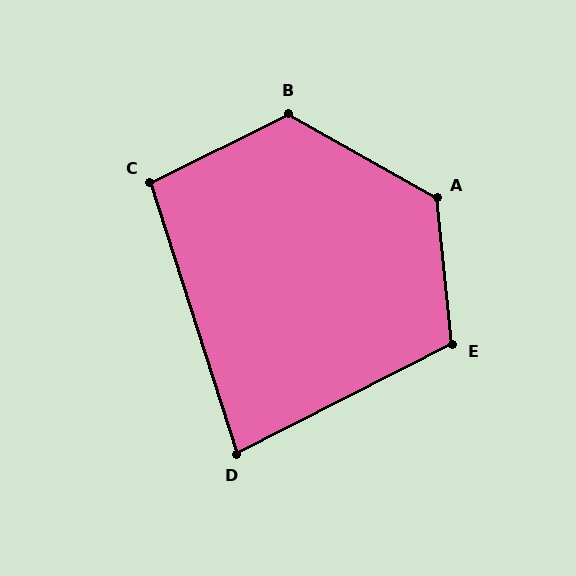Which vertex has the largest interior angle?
A, at approximately 126 degrees.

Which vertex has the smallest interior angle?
D, at approximately 81 degrees.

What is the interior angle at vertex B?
Approximately 124 degrees (obtuse).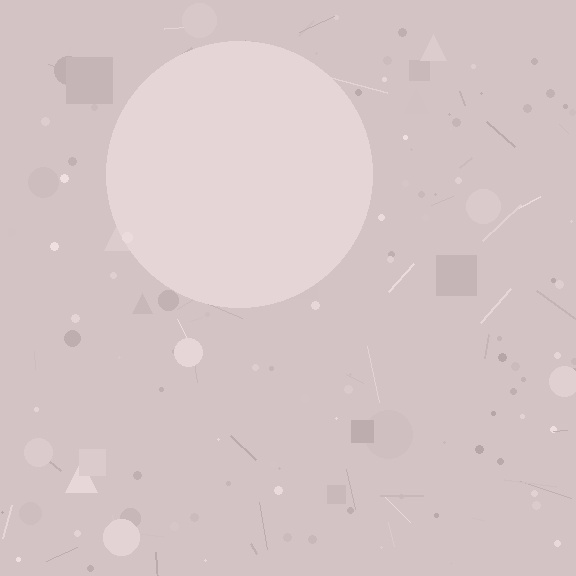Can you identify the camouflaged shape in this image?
The camouflaged shape is a circle.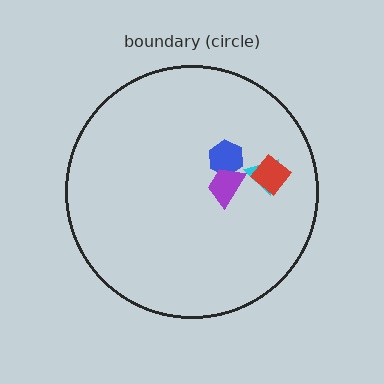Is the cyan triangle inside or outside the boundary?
Inside.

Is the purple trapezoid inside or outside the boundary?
Inside.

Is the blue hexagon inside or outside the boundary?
Inside.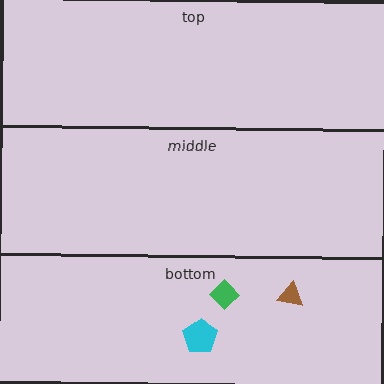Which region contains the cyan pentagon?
The bottom region.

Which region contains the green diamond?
The bottom region.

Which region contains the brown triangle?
The bottom region.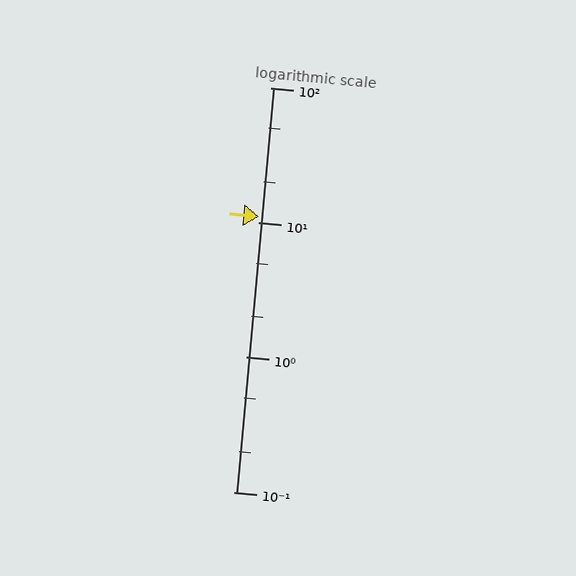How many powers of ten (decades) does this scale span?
The scale spans 3 decades, from 0.1 to 100.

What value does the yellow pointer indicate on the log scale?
The pointer indicates approximately 11.